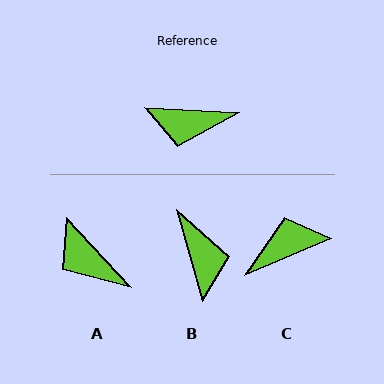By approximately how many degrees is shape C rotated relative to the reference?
Approximately 154 degrees clockwise.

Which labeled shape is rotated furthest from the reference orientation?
C, about 154 degrees away.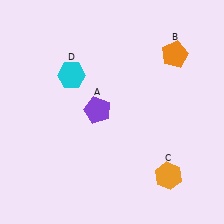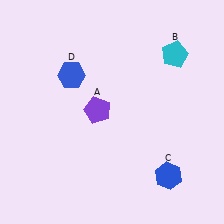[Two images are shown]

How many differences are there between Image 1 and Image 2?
There are 3 differences between the two images.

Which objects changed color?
B changed from orange to cyan. C changed from orange to blue. D changed from cyan to blue.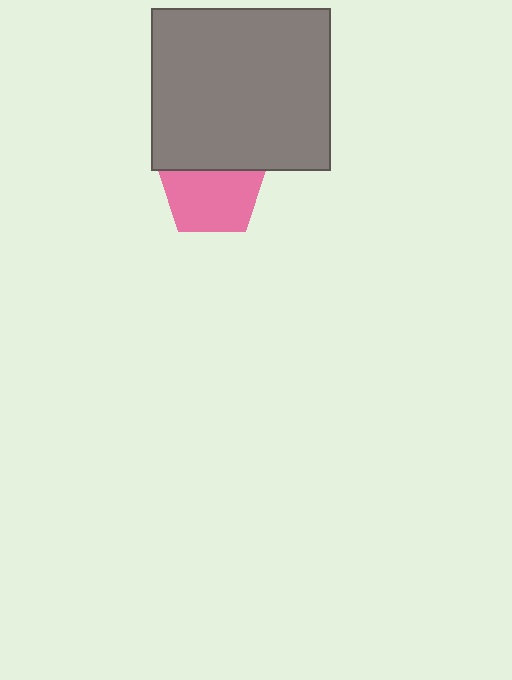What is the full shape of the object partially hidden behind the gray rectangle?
The partially hidden object is a pink pentagon.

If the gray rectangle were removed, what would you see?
You would see the complete pink pentagon.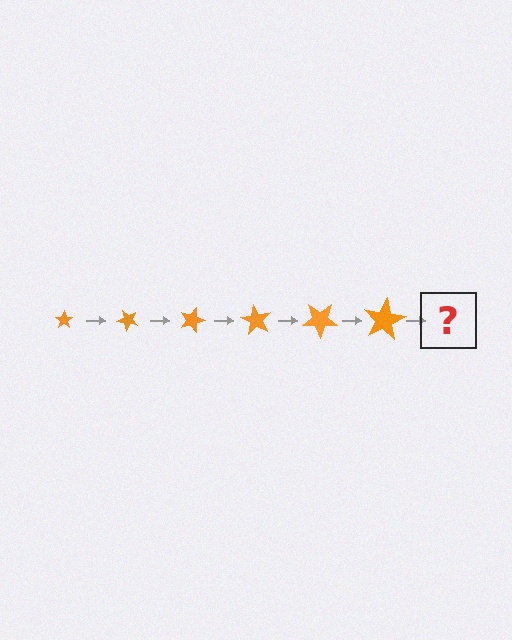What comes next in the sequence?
The next element should be a star, larger than the previous one and rotated 270 degrees from the start.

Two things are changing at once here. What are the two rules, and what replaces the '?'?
The two rules are that the star grows larger each step and it rotates 45 degrees each step. The '?' should be a star, larger than the previous one and rotated 270 degrees from the start.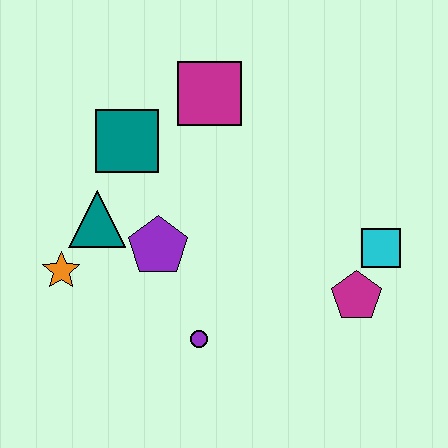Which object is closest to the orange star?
The teal triangle is closest to the orange star.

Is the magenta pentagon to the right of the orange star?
Yes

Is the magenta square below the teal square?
No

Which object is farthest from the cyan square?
The orange star is farthest from the cyan square.